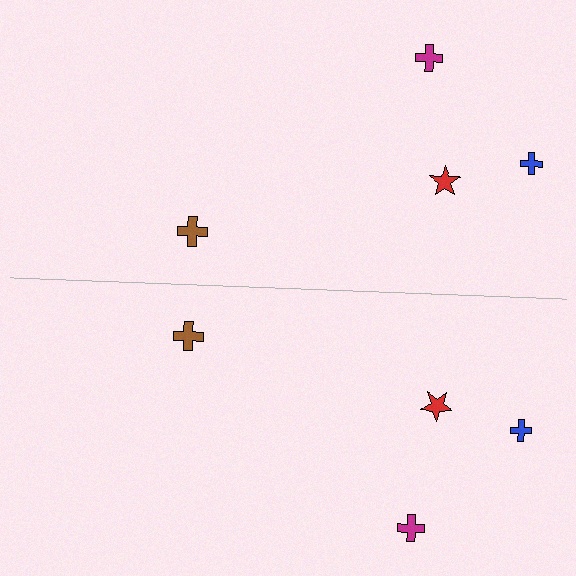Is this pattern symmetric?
Yes, this pattern has bilateral (reflection) symmetry.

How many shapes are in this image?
There are 8 shapes in this image.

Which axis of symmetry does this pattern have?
The pattern has a horizontal axis of symmetry running through the center of the image.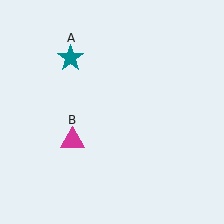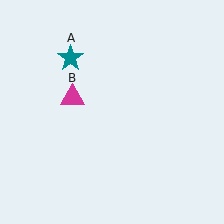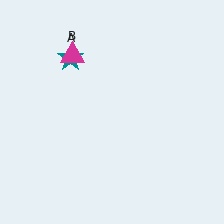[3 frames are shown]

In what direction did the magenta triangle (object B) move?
The magenta triangle (object B) moved up.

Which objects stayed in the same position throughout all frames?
Teal star (object A) remained stationary.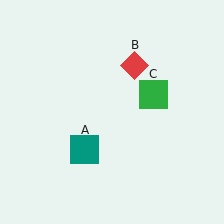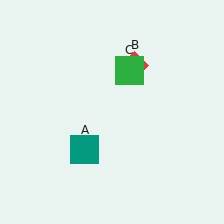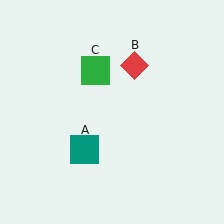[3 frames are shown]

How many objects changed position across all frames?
1 object changed position: green square (object C).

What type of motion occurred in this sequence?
The green square (object C) rotated counterclockwise around the center of the scene.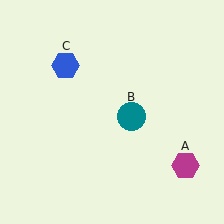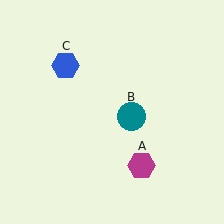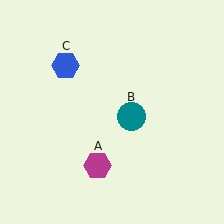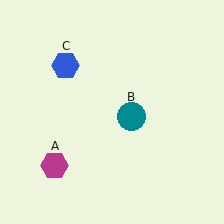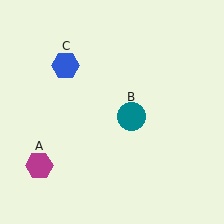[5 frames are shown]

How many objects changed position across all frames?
1 object changed position: magenta hexagon (object A).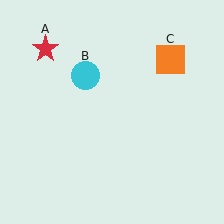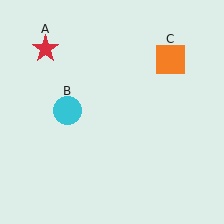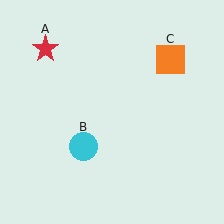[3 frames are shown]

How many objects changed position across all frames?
1 object changed position: cyan circle (object B).